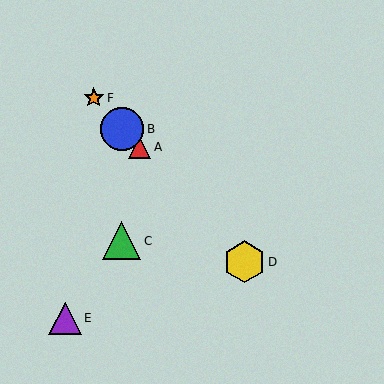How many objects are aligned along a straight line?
4 objects (A, B, D, F) are aligned along a straight line.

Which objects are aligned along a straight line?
Objects A, B, D, F are aligned along a straight line.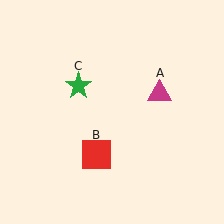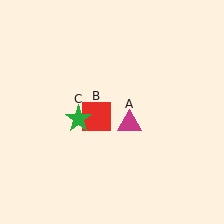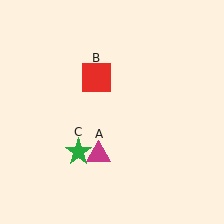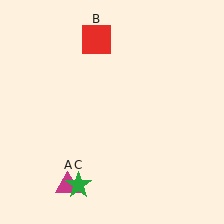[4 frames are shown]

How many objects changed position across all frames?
3 objects changed position: magenta triangle (object A), red square (object B), green star (object C).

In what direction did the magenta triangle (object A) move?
The magenta triangle (object A) moved down and to the left.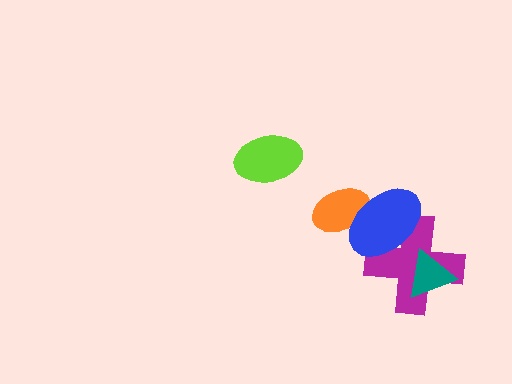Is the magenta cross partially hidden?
Yes, it is partially covered by another shape.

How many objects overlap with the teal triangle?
1 object overlaps with the teal triangle.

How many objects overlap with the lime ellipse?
0 objects overlap with the lime ellipse.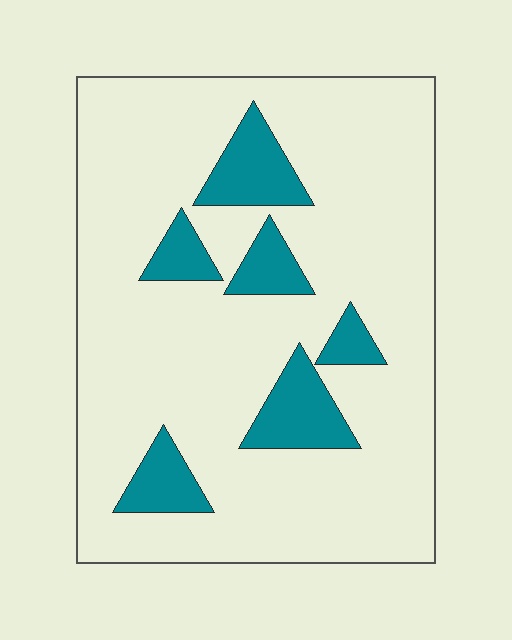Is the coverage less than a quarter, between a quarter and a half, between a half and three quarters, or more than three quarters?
Less than a quarter.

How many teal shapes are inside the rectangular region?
6.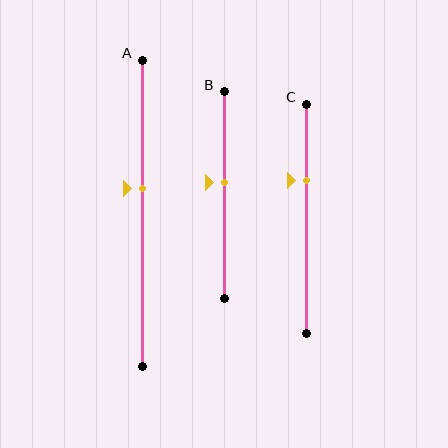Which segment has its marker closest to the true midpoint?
Segment B has its marker closest to the true midpoint.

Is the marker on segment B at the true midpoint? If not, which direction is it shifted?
No, the marker on segment B is shifted upward by about 6% of the segment length.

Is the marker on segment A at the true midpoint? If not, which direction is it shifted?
No, the marker on segment A is shifted upward by about 8% of the segment length.